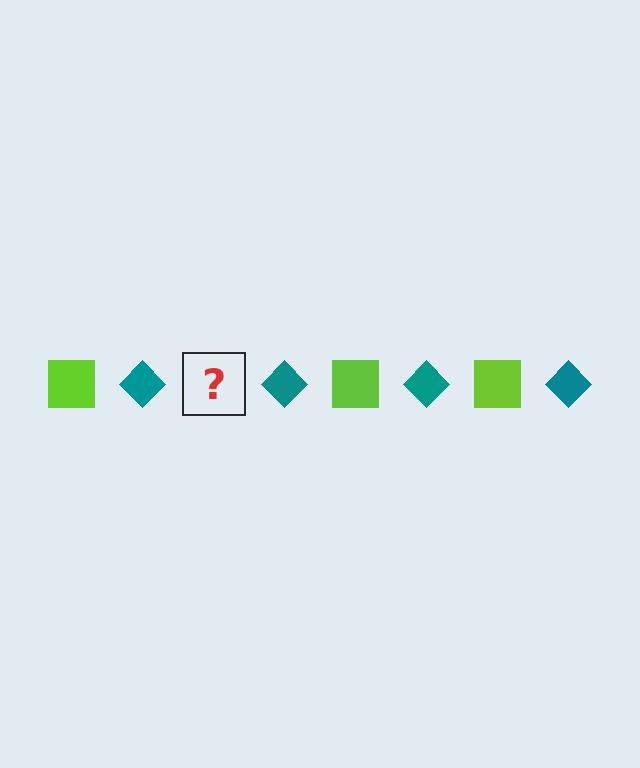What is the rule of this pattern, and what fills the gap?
The rule is that the pattern alternates between lime square and teal diamond. The gap should be filled with a lime square.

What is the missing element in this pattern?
The missing element is a lime square.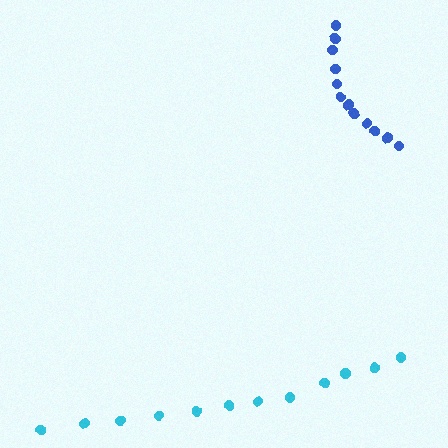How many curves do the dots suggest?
There are 2 distinct paths.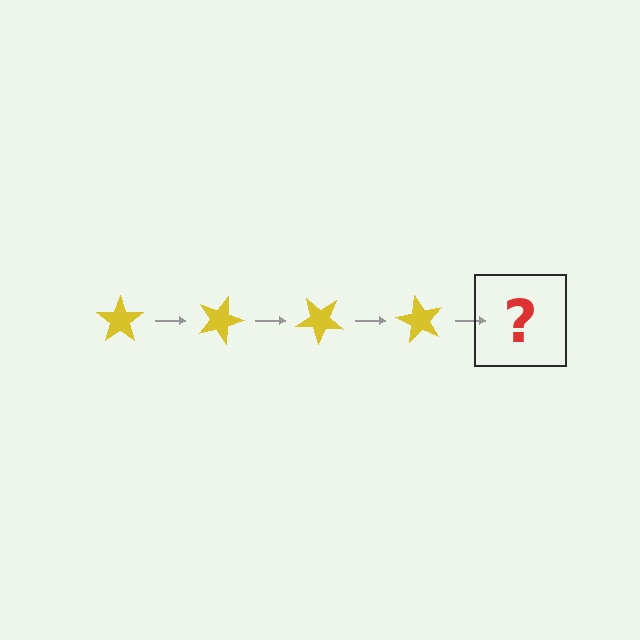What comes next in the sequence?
The next element should be a yellow star rotated 80 degrees.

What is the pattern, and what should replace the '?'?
The pattern is that the star rotates 20 degrees each step. The '?' should be a yellow star rotated 80 degrees.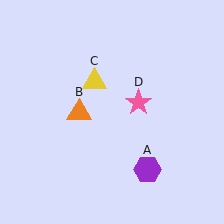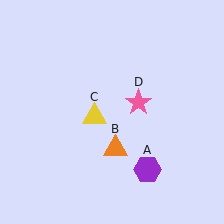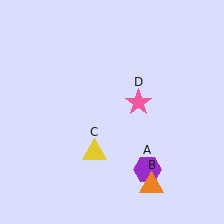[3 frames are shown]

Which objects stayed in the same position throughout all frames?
Purple hexagon (object A) and pink star (object D) remained stationary.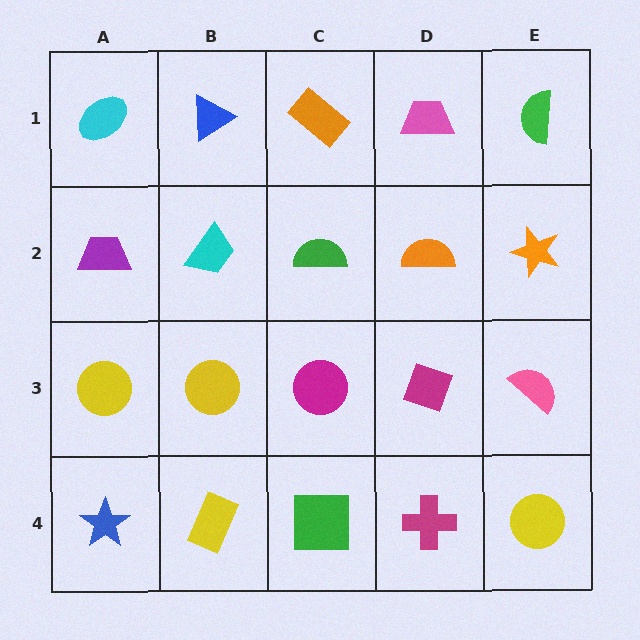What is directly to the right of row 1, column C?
A pink trapezoid.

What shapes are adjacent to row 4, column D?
A magenta diamond (row 3, column D), a green square (row 4, column C), a yellow circle (row 4, column E).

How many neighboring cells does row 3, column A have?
3.